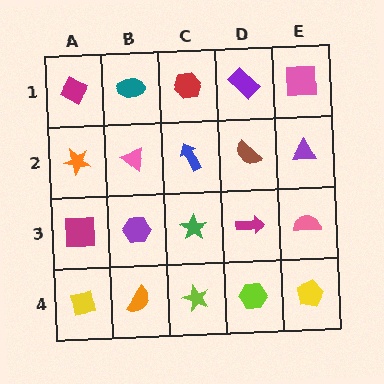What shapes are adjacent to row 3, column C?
A blue arrow (row 2, column C), a lime star (row 4, column C), a purple hexagon (row 3, column B), a magenta arrow (row 3, column D).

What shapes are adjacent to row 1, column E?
A purple triangle (row 2, column E), a purple rectangle (row 1, column D).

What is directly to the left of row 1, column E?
A purple rectangle.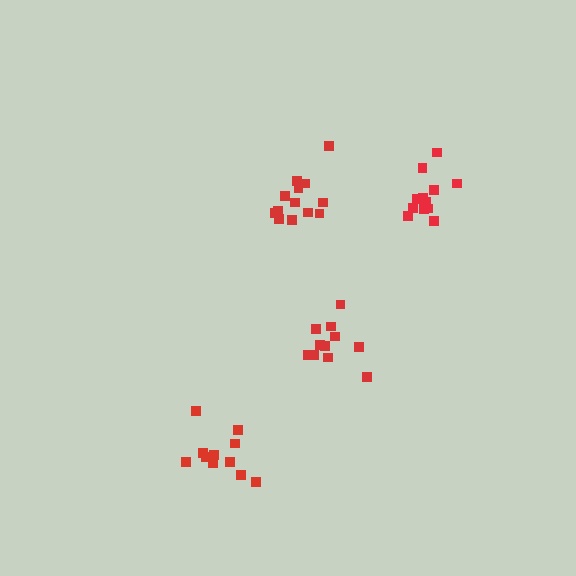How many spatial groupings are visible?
There are 4 spatial groupings.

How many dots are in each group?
Group 1: 11 dots, Group 2: 11 dots, Group 3: 13 dots, Group 4: 13 dots (48 total).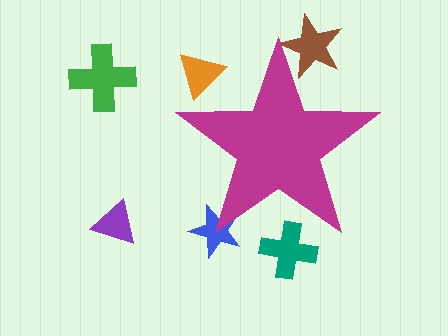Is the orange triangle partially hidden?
Yes, the orange triangle is partially hidden behind the magenta star.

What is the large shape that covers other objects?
A magenta star.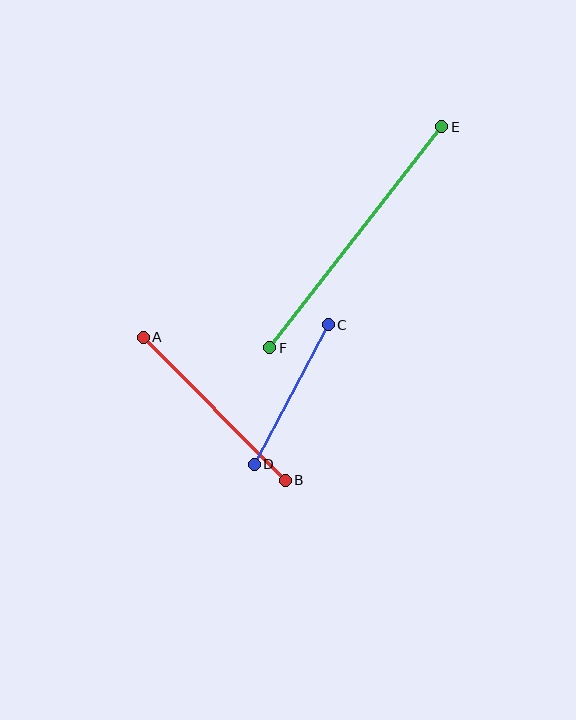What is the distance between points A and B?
The distance is approximately 201 pixels.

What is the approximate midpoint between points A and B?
The midpoint is at approximately (214, 409) pixels.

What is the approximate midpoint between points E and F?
The midpoint is at approximately (356, 237) pixels.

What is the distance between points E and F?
The distance is approximately 280 pixels.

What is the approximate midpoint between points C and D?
The midpoint is at approximately (291, 394) pixels.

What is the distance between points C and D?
The distance is approximately 158 pixels.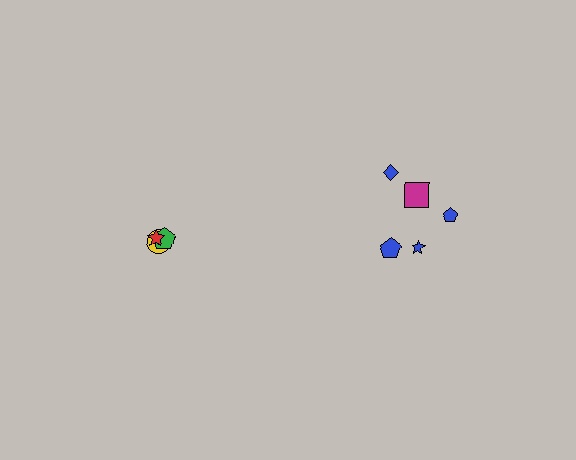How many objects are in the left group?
There are 3 objects.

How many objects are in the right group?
There are 5 objects.